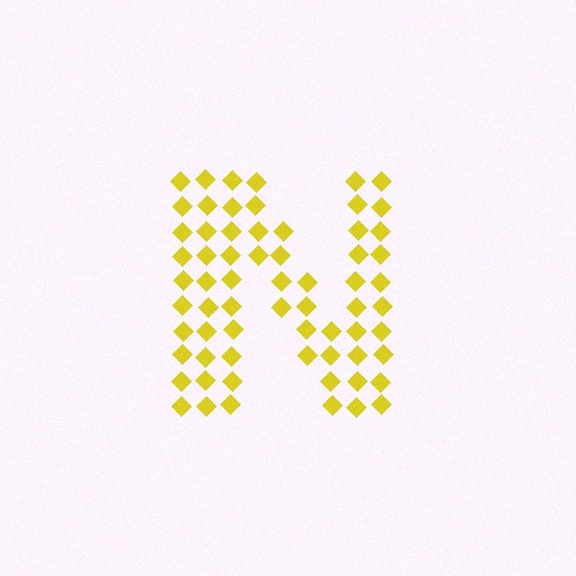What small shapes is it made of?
It is made of small diamonds.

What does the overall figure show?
The overall figure shows the letter N.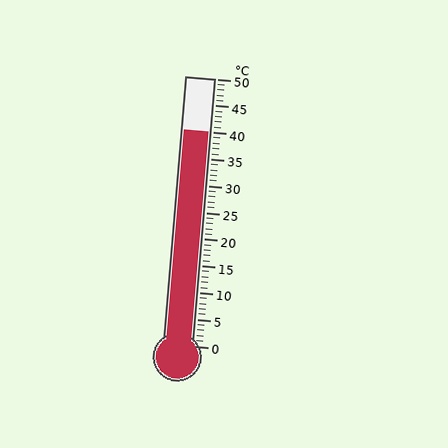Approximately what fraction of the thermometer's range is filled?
The thermometer is filled to approximately 80% of its range.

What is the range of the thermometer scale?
The thermometer scale ranges from 0°C to 50°C.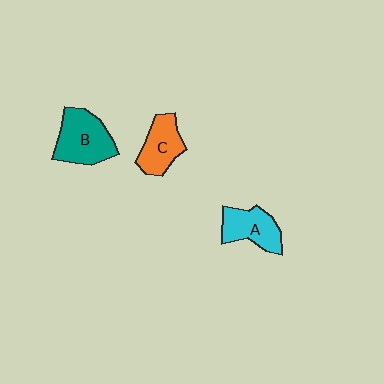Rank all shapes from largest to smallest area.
From largest to smallest: B (teal), A (cyan), C (orange).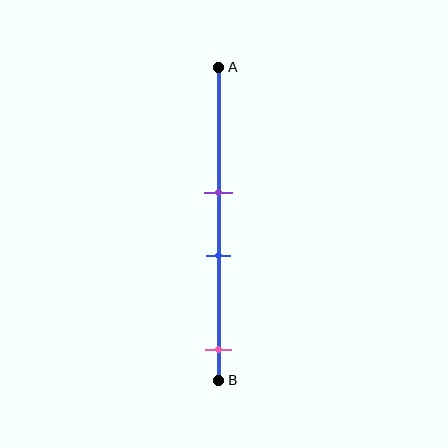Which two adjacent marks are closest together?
The purple and blue marks are the closest adjacent pair.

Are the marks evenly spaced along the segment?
No, the marks are not evenly spaced.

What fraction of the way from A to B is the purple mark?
The purple mark is approximately 40% (0.4) of the way from A to B.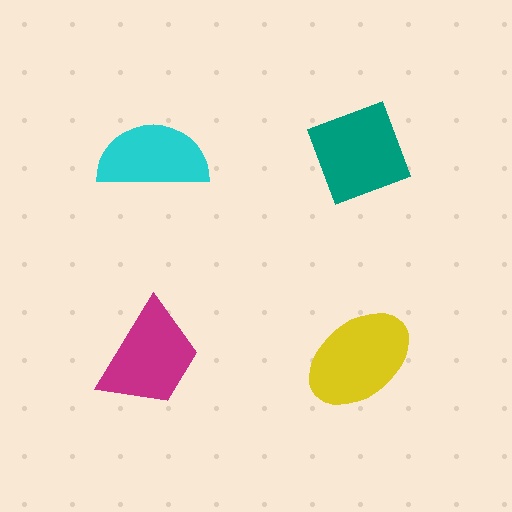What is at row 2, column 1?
A magenta trapezoid.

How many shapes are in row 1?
2 shapes.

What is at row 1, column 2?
A teal diamond.